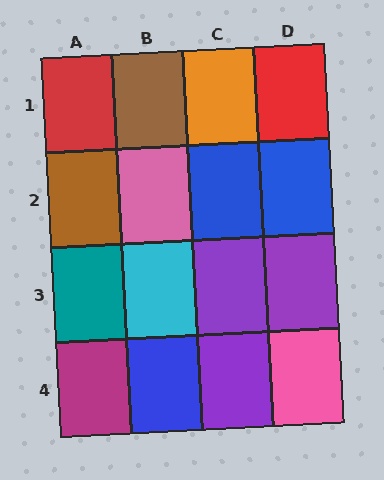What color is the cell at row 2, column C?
Blue.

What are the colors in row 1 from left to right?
Red, brown, orange, red.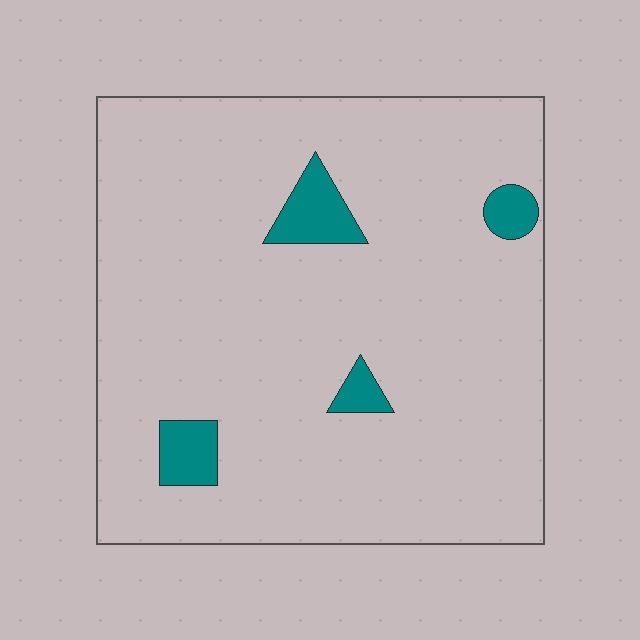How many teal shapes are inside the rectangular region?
4.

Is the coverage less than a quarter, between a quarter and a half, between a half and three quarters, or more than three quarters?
Less than a quarter.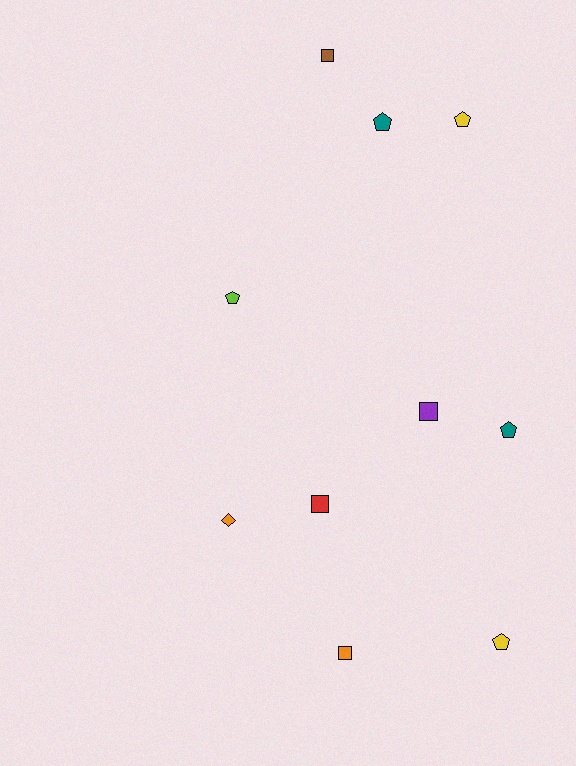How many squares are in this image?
There are 4 squares.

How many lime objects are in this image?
There is 1 lime object.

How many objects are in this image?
There are 10 objects.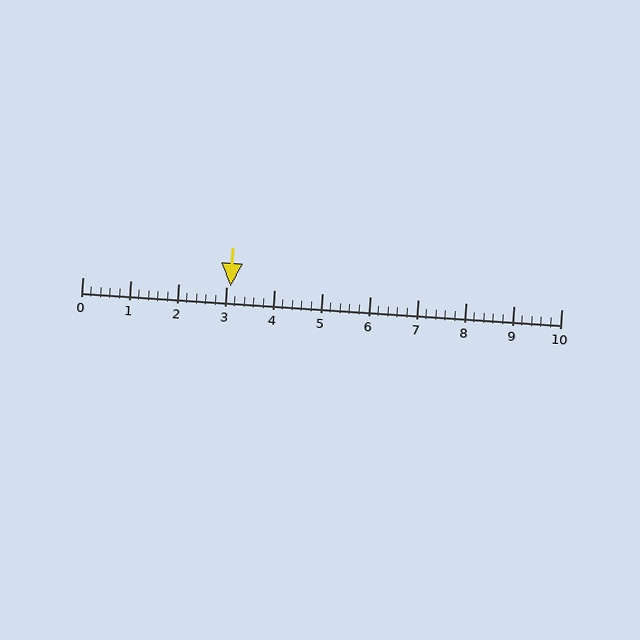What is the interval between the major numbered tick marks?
The major tick marks are spaced 1 units apart.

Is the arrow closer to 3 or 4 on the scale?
The arrow is closer to 3.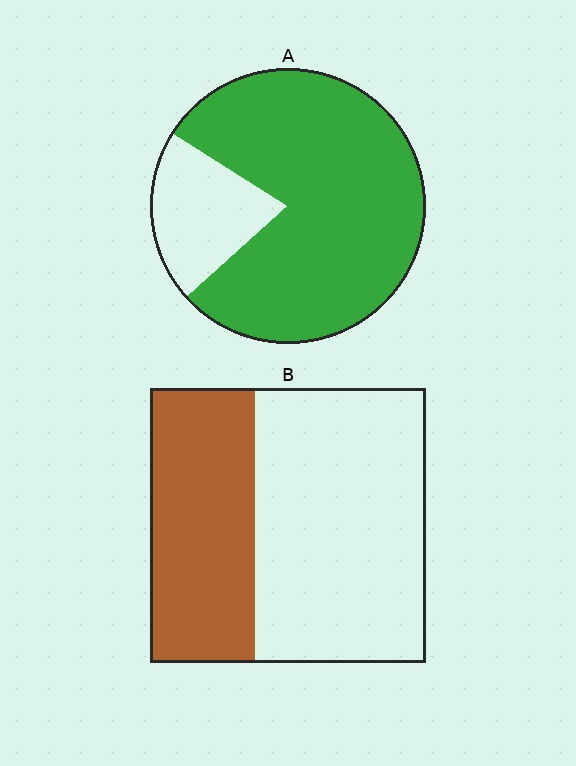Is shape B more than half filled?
No.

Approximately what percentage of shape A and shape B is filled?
A is approximately 80% and B is approximately 40%.